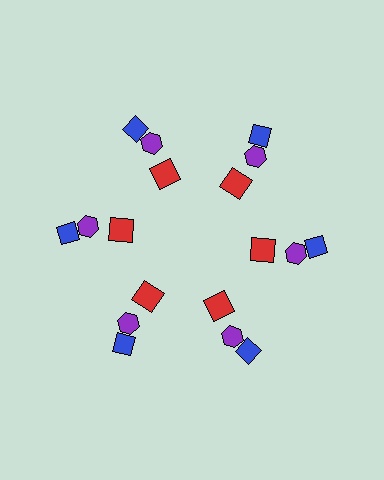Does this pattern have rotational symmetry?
Yes, this pattern has 6-fold rotational symmetry. It looks the same after rotating 60 degrees around the center.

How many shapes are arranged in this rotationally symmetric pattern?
There are 18 shapes, arranged in 6 groups of 3.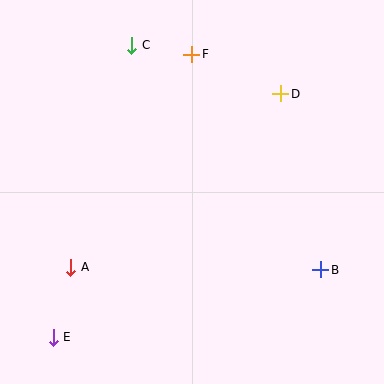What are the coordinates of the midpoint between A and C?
The midpoint between A and C is at (101, 156).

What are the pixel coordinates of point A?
Point A is at (71, 267).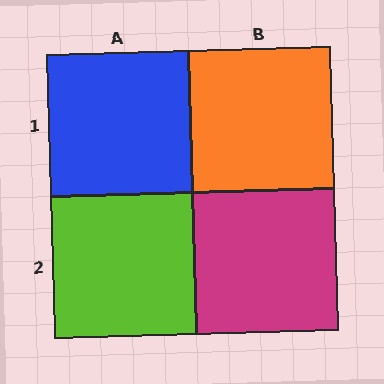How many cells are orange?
1 cell is orange.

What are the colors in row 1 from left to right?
Blue, orange.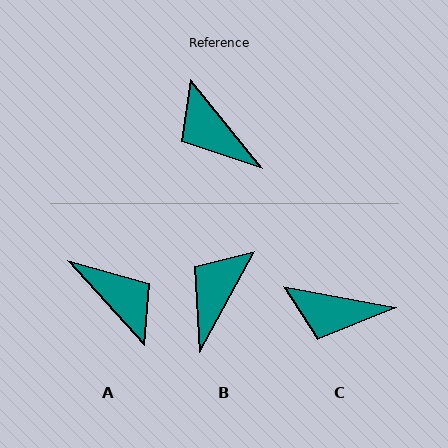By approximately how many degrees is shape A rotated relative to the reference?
Approximately 177 degrees clockwise.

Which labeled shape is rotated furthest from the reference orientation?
A, about 177 degrees away.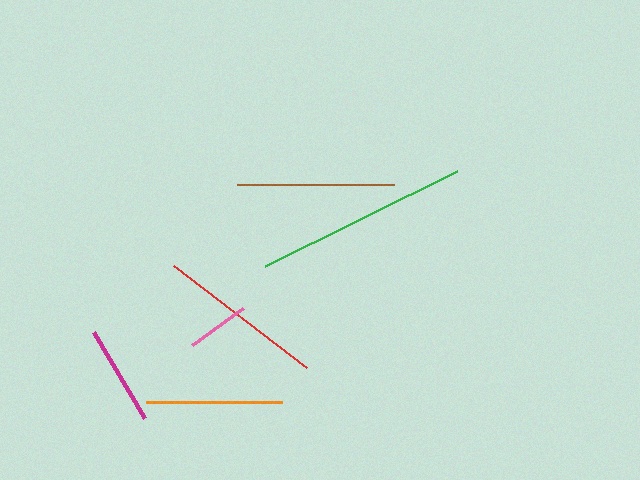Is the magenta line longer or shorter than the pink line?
The magenta line is longer than the pink line.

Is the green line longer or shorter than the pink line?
The green line is longer than the pink line.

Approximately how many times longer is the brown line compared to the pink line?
The brown line is approximately 2.5 times the length of the pink line.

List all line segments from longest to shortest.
From longest to shortest: green, red, brown, orange, magenta, pink.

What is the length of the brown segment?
The brown segment is approximately 157 pixels long.